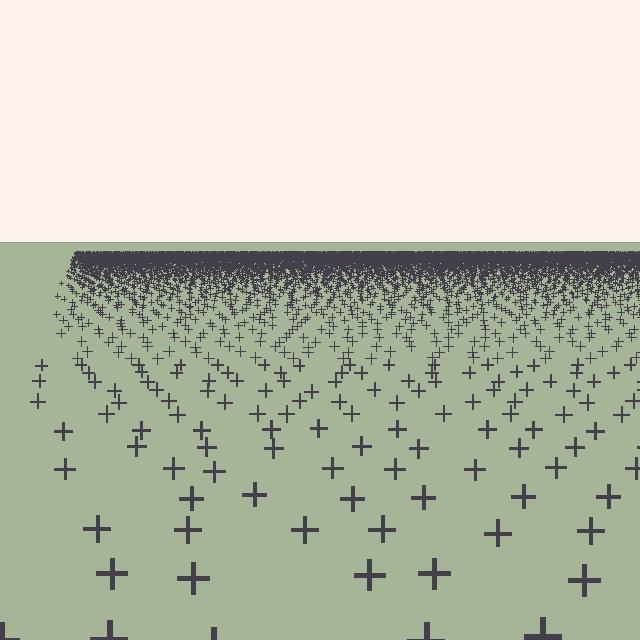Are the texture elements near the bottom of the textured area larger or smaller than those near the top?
Larger. Near the bottom, elements are closer to the viewer and appear at a bigger on-screen size.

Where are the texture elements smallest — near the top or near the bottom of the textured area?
Near the top.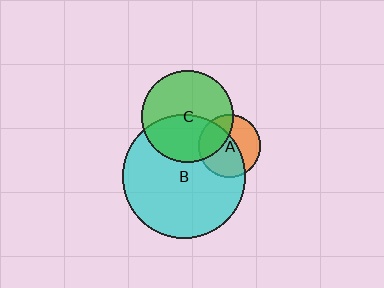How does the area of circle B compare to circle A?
Approximately 3.9 times.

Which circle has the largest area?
Circle B (cyan).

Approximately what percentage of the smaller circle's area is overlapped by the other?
Approximately 55%.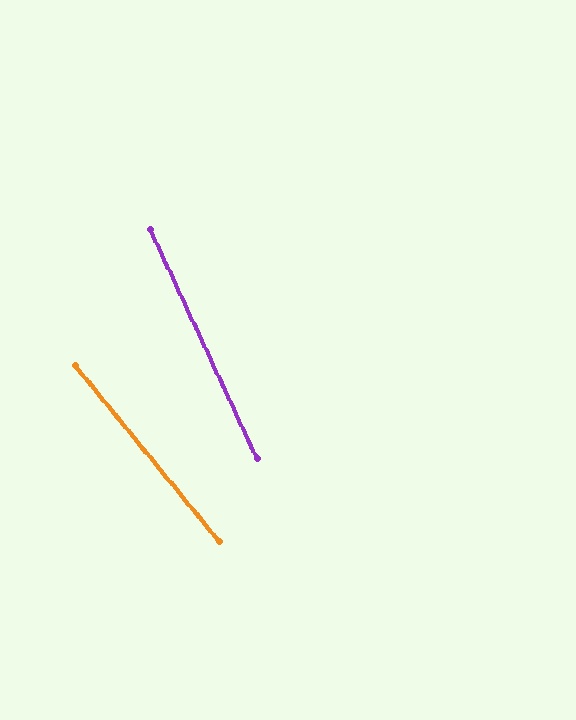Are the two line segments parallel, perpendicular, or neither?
Neither parallel nor perpendicular — they differ by about 14°.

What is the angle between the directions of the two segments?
Approximately 14 degrees.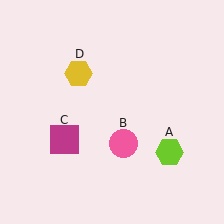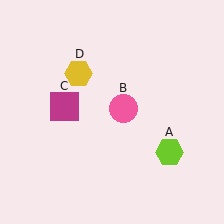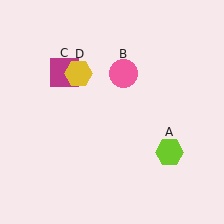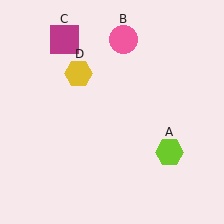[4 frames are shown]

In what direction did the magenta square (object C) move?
The magenta square (object C) moved up.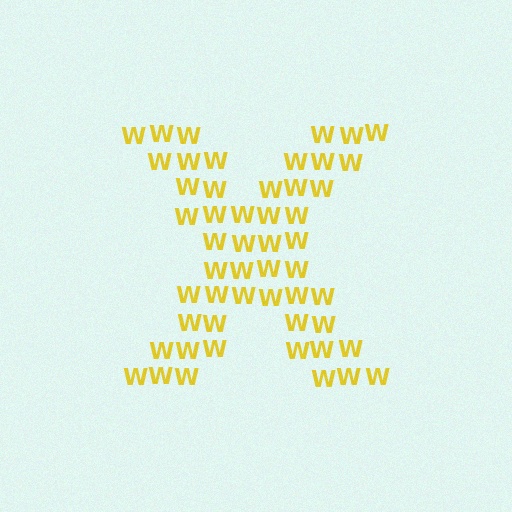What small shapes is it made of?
It is made of small letter W's.